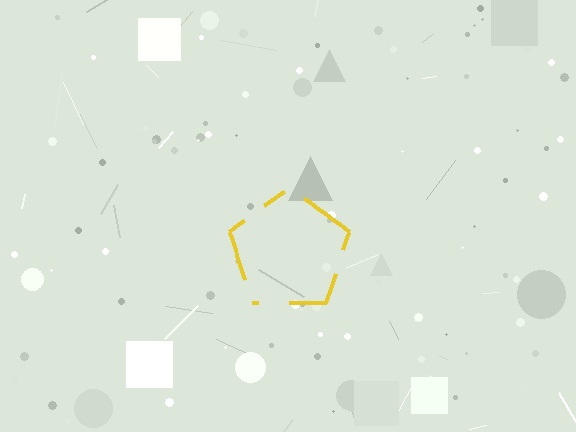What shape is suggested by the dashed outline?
The dashed outline suggests a pentagon.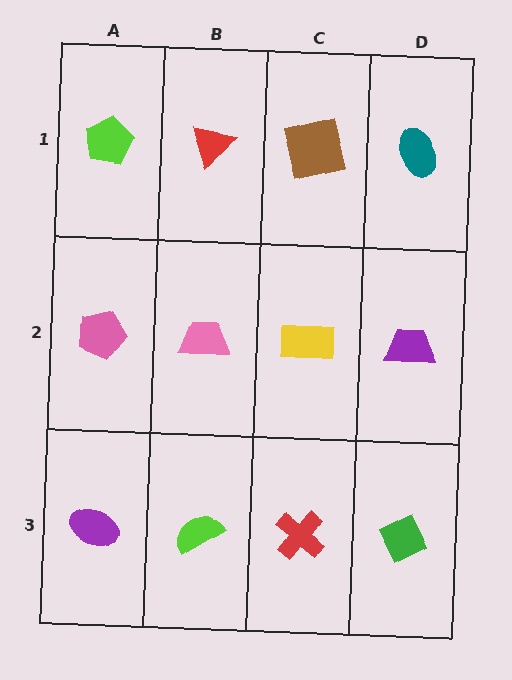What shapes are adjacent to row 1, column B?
A pink trapezoid (row 2, column B), a lime pentagon (row 1, column A), a brown square (row 1, column C).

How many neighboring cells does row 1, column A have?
2.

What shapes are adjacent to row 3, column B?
A pink trapezoid (row 2, column B), a purple ellipse (row 3, column A), a red cross (row 3, column C).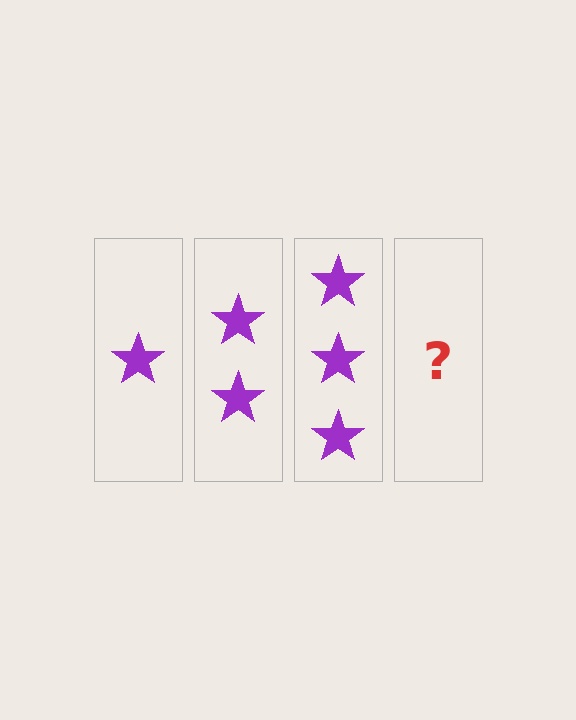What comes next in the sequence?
The next element should be 4 stars.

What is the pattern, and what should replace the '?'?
The pattern is that each step adds one more star. The '?' should be 4 stars.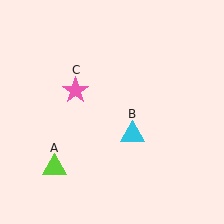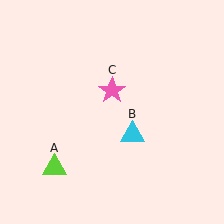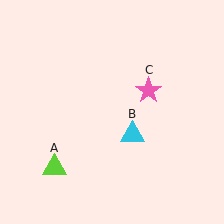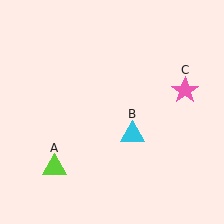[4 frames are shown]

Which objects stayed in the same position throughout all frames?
Lime triangle (object A) and cyan triangle (object B) remained stationary.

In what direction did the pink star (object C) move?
The pink star (object C) moved right.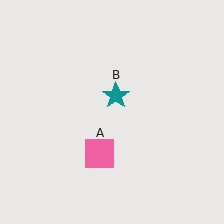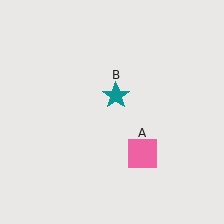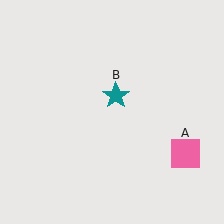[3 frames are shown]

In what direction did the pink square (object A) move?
The pink square (object A) moved right.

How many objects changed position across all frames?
1 object changed position: pink square (object A).